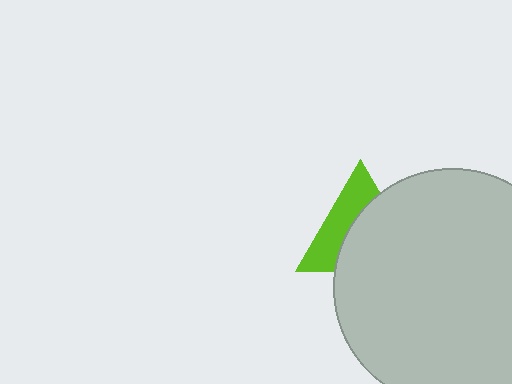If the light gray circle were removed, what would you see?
You would see the complete lime triangle.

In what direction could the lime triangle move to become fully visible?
The lime triangle could move toward the upper-left. That would shift it out from behind the light gray circle entirely.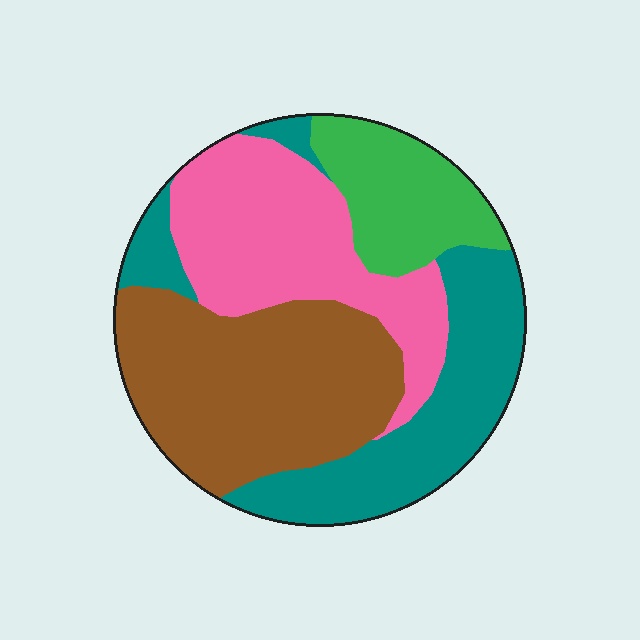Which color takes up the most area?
Brown, at roughly 35%.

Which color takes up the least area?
Green, at roughly 15%.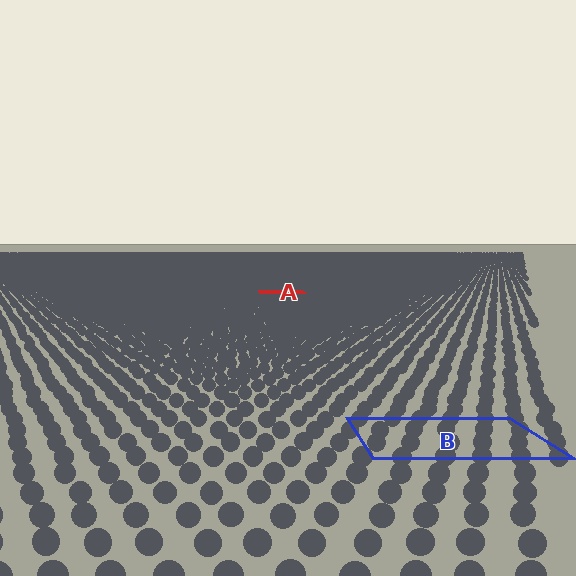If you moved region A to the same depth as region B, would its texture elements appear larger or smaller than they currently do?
They would appear larger. At a closer depth, the same texture elements are projected at a bigger on-screen size.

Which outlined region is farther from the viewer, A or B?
Region A is farther from the viewer — the texture elements inside it appear smaller and more densely packed.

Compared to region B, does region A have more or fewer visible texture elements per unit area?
Region A has more texture elements per unit area — they are packed more densely because it is farther away.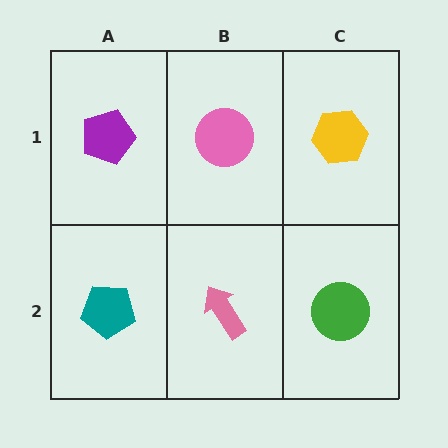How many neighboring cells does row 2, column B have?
3.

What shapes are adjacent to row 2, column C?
A yellow hexagon (row 1, column C), a pink arrow (row 2, column B).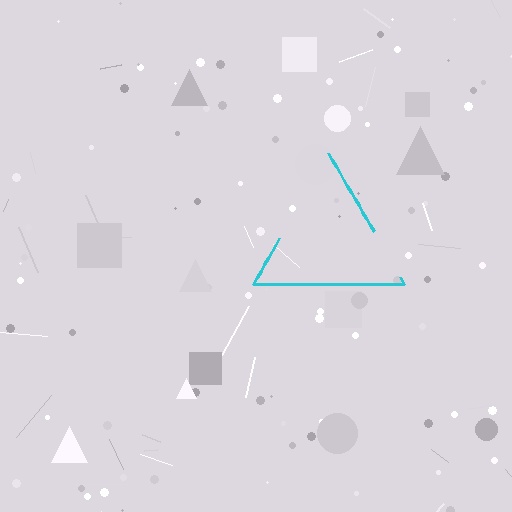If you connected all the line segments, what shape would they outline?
They would outline a triangle.